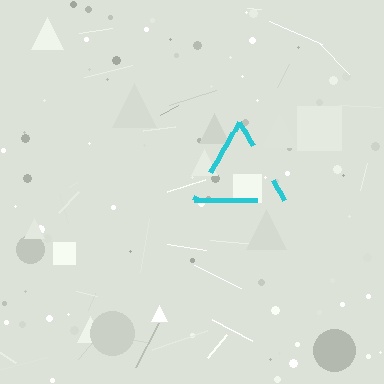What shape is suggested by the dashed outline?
The dashed outline suggests a triangle.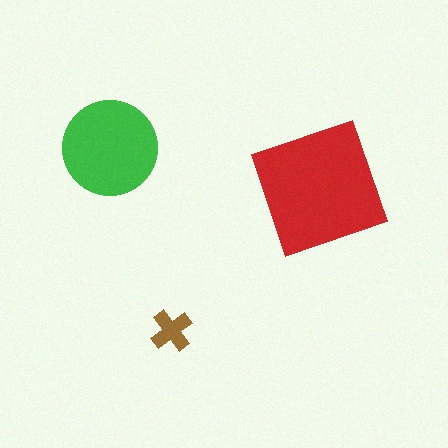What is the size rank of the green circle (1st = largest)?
2nd.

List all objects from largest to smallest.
The red square, the green circle, the brown cross.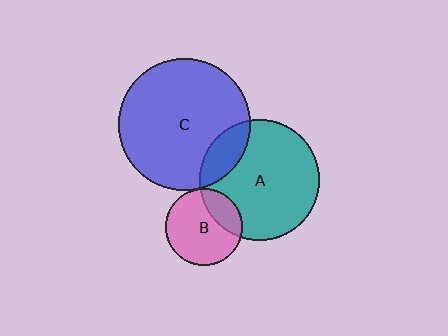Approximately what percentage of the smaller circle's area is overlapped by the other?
Approximately 15%.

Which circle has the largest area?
Circle C (blue).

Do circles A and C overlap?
Yes.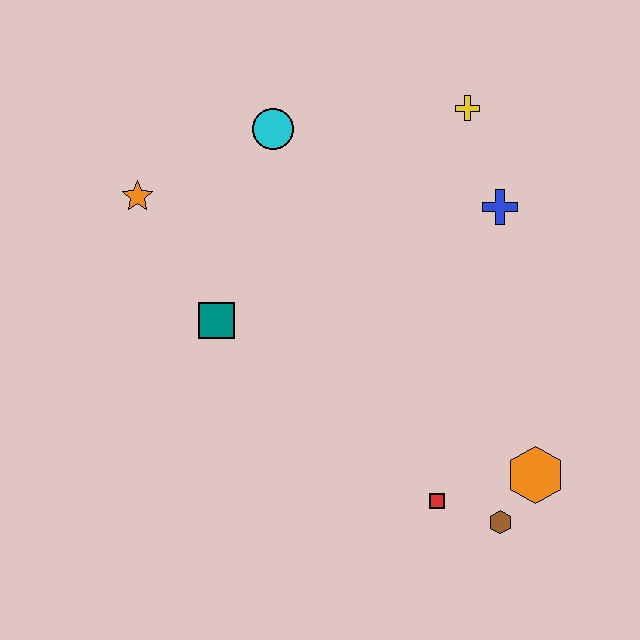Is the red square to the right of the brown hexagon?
No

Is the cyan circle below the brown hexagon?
No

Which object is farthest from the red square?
The orange star is farthest from the red square.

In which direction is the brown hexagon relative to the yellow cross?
The brown hexagon is below the yellow cross.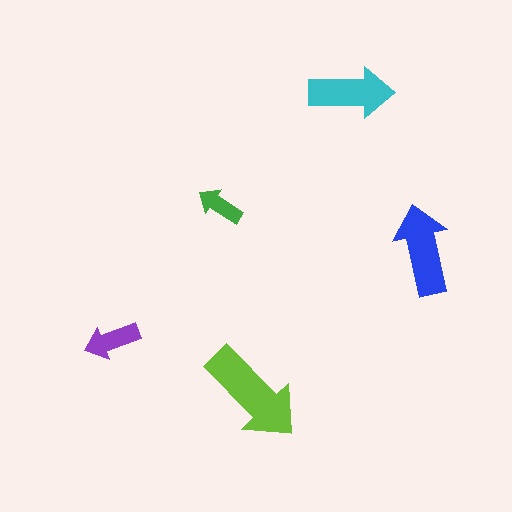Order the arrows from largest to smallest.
the lime one, the blue one, the cyan one, the purple one, the green one.